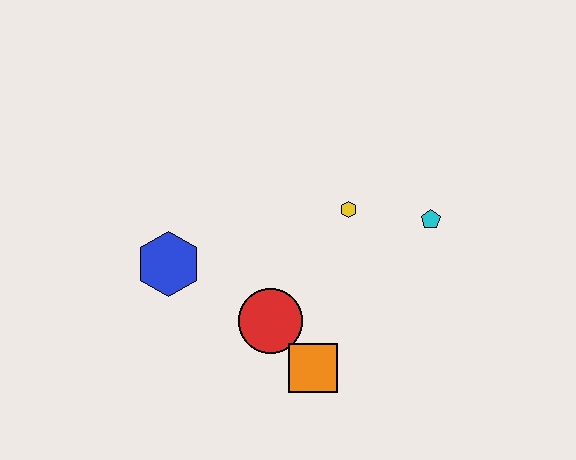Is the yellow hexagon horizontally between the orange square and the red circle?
No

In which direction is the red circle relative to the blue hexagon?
The red circle is to the right of the blue hexagon.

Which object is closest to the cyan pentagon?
The yellow hexagon is closest to the cyan pentagon.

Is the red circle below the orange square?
No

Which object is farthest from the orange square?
The cyan pentagon is farthest from the orange square.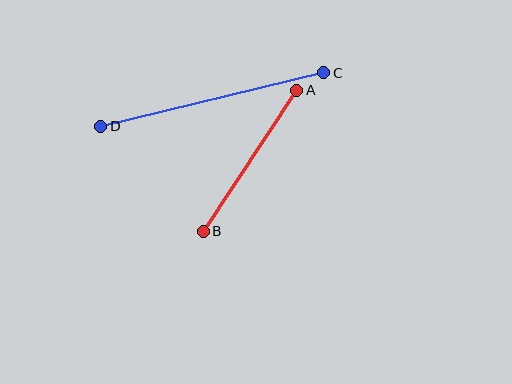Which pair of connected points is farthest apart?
Points C and D are farthest apart.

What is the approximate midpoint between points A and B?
The midpoint is at approximately (250, 161) pixels.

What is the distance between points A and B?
The distance is approximately 169 pixels.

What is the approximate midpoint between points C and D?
The midpoint is at approximately (212, 99) pixels.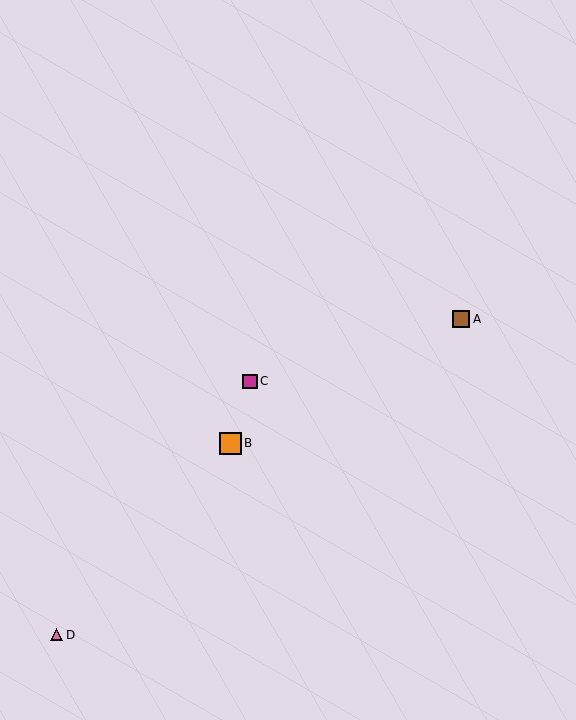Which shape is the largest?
The orange square (labeled B) is the largest.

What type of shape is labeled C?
Shape C is a magenta square.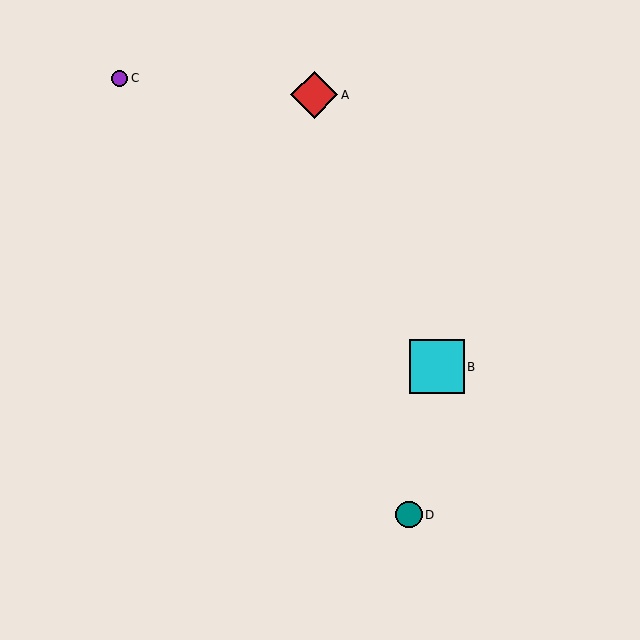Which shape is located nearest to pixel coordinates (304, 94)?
The red diamond (labeled A) at (314, 95) is nearest to that location.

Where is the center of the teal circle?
The center of the teal circle is at (409, 515).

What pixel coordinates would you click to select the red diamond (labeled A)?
Click at (314, 95) to select the red diamond A.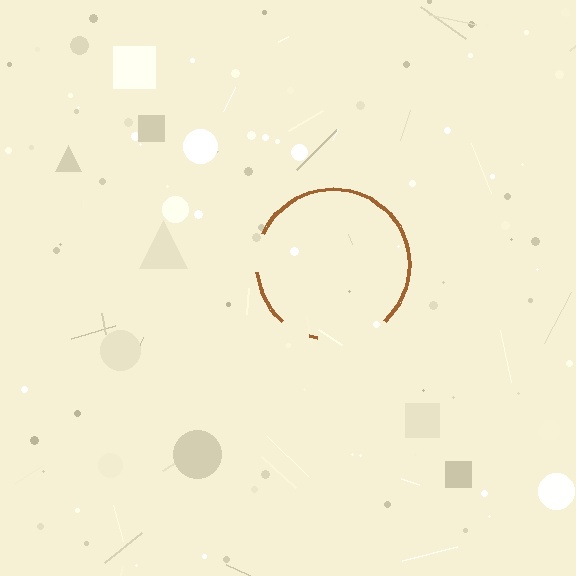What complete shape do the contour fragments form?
The contour fragments form a circle.